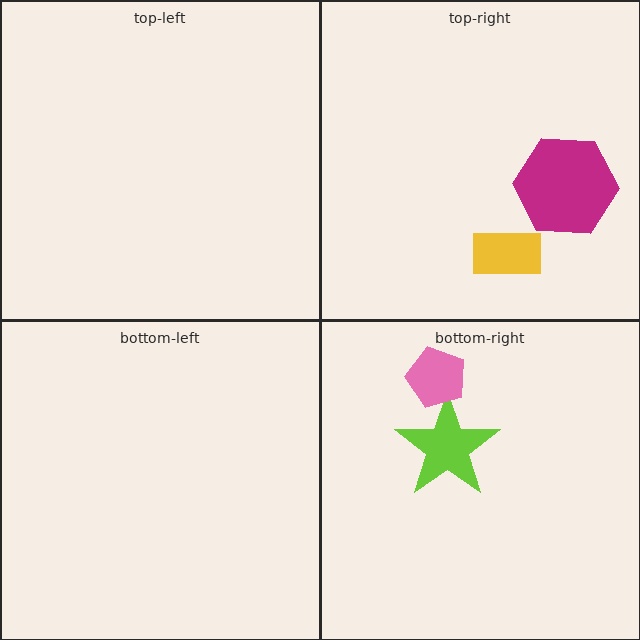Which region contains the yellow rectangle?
The top-right region.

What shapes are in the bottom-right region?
The lime star, the pink pentagon.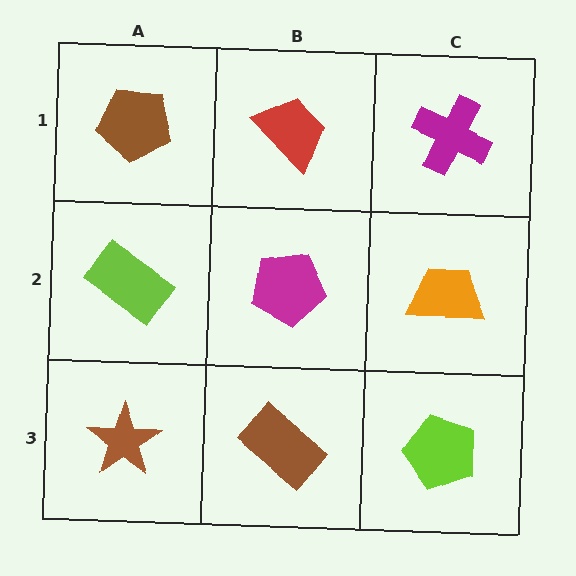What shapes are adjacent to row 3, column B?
A magenta pentagon (row 2, column B), a brown star (row 3, column A), a lime pentagon (row 3, column C).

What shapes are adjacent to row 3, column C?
An orange trapezoid (row 2, column C), a brown rectangle (row 3, column B).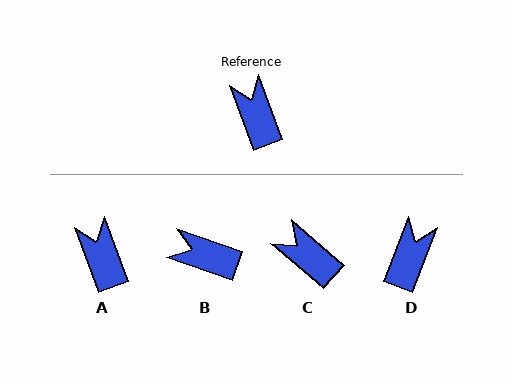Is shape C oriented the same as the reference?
No, it is off by about 30 degrees.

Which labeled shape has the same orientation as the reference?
A.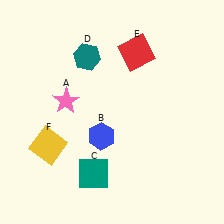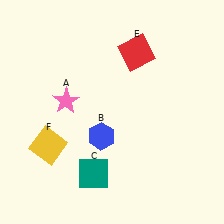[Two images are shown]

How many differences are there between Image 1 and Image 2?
There is 1 difference between the two images.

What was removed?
The teal hexagon (D) was removed in Image 2.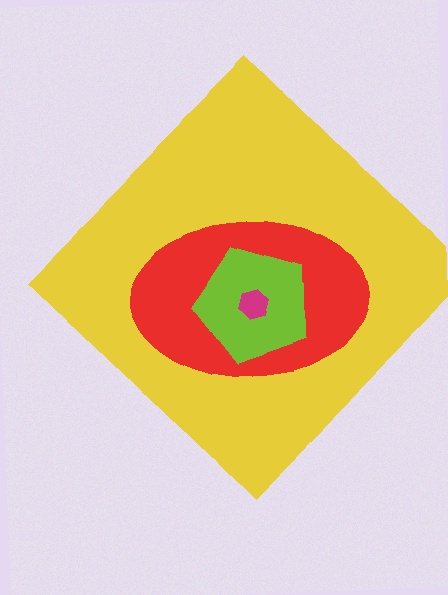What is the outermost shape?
The yellow diamond.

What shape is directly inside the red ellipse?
The lime pentagon.